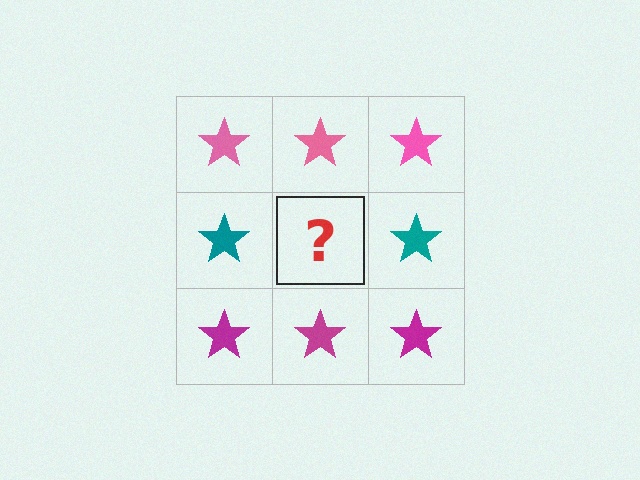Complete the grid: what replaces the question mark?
The question mark should be replaced with a teal star.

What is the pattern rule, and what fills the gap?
The rule is that each row has a consistent color. The gap should be filled with a teal star.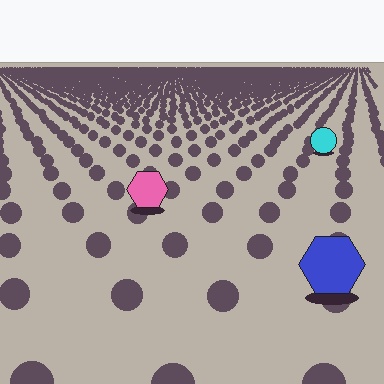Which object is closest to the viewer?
The blue hexagon is closest. The texture marks near it are larger and more spread out.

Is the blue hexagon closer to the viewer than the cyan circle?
Yes. The blue hexagon is closer — you can tell from the texture gradient: the ground texture is coarser near it.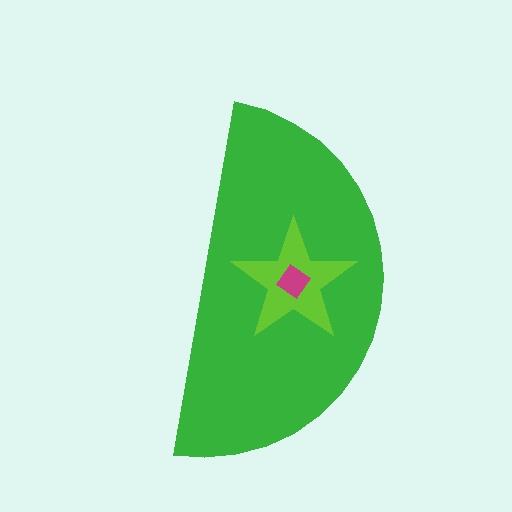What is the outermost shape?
The green semicircle.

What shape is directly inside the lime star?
The magenta diamond.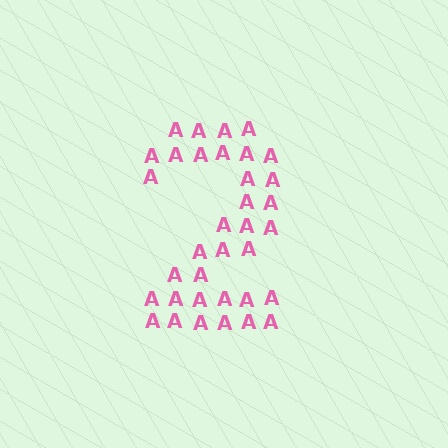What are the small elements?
The small elements are letter A's.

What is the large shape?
The large shape is the digit 2.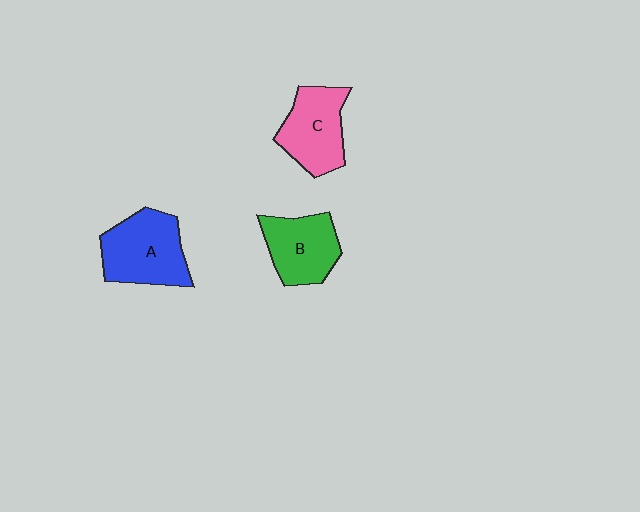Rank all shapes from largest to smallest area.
From largest to smallest: A (blue), C (pink), B (green).